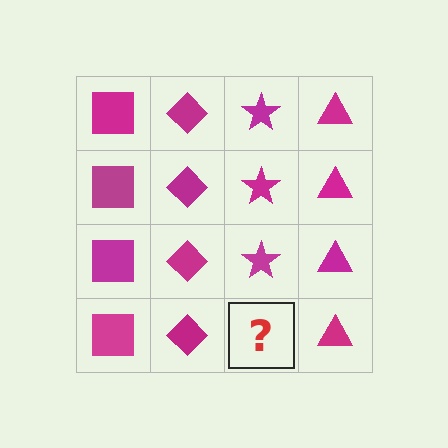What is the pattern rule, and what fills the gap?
The rule is that each column has a consistent shape. The gap should be filled with a magenta star.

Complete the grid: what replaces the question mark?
The question mark should be replaced with a magenta star.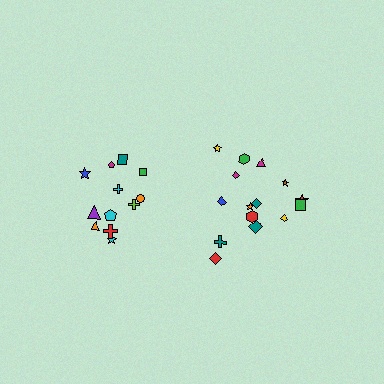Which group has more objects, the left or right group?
The right group.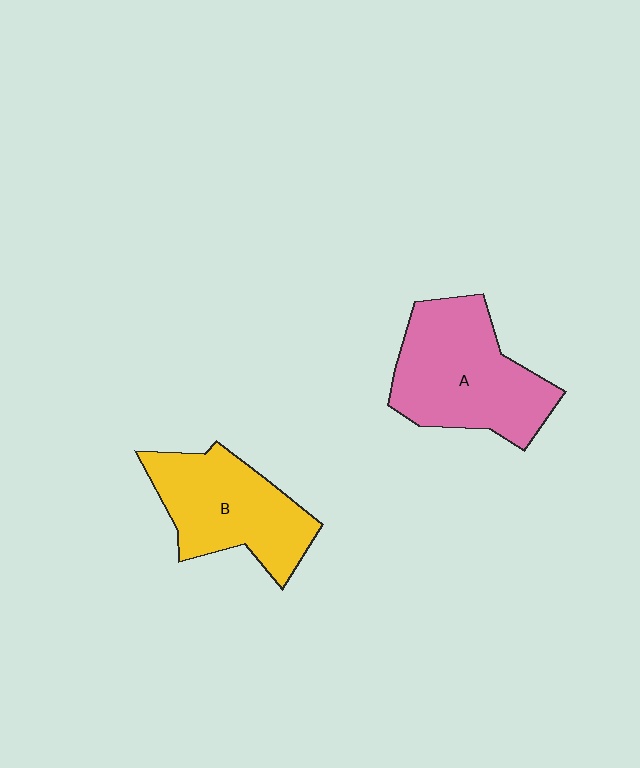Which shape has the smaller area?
Shape B (yellow).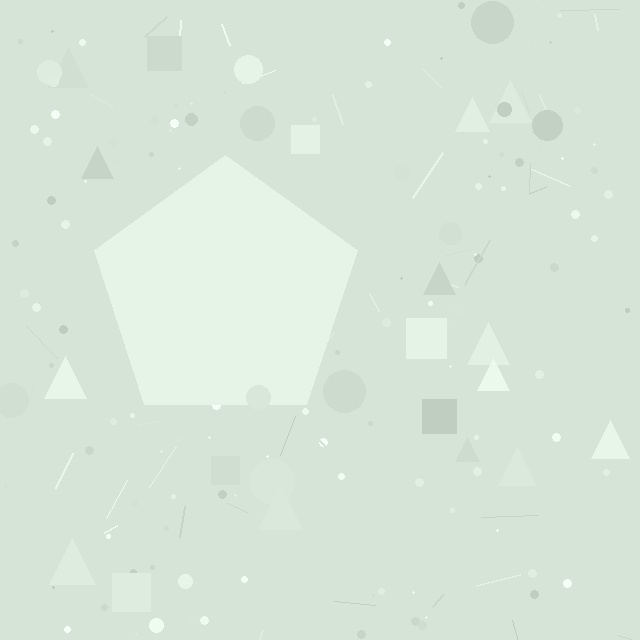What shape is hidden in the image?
A pentagon is hidden in the image.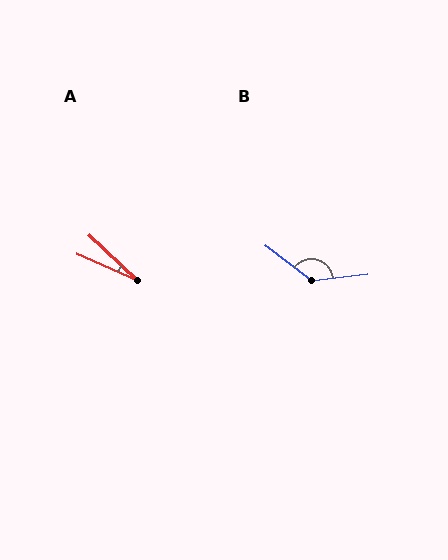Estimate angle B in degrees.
Approximately 136 degrees.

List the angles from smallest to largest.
A (19°), B (136°).